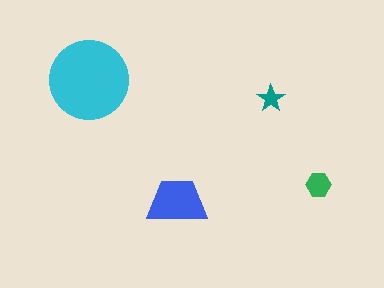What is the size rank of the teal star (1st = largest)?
4th.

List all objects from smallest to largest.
The teal star, the green hexagon, the blue trapezoid, the cyan circle.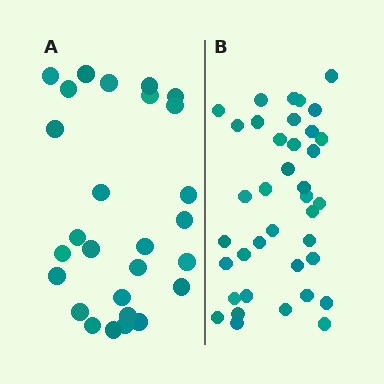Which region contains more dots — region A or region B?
Region B (the right region) has more dots.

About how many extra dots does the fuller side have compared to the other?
Region B has roughly 12 or so more dots than region A.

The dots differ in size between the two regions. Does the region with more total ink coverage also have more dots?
No. Region A has more total ink coverage because its dots are larger, but region B actually contains more individual dots. Total area can be misleading — the number of items is what matters here.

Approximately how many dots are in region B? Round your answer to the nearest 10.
About 40 dots. (The exact count is 38, which rounds to 40.)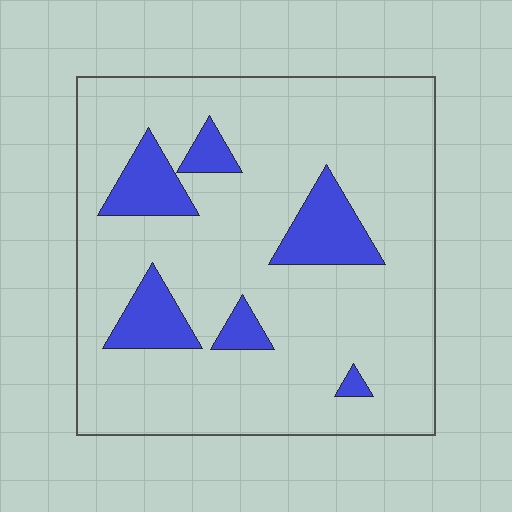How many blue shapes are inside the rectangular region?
6.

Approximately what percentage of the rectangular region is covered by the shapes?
Approximately 15%.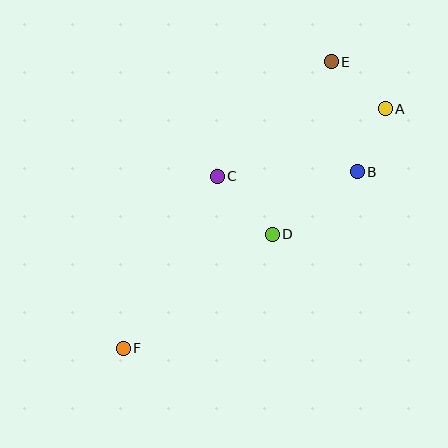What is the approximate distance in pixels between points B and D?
The distance between B and D is approximately 106 pixels.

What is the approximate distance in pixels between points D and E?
The distance between D and E is approximately 182 pixels.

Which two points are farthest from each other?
Points A and F are farthest from each other.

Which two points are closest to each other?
Points A and B are closest to each other.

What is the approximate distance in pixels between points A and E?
The distance between A and E is approximately 72 pixels.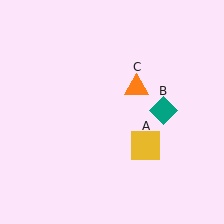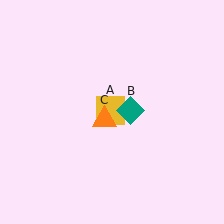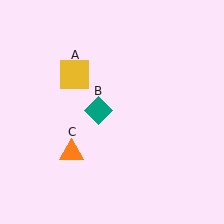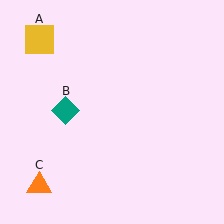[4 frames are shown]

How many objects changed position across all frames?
3 objects changed position: yellow square (object A), teal diamond (object B), orange triangle (object C).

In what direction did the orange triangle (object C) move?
The orange triangle (object C) moved down and to the left.